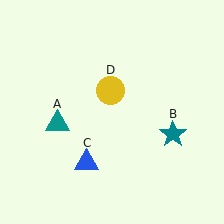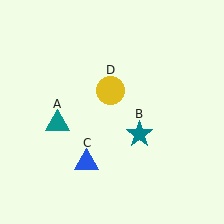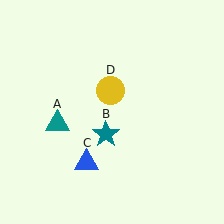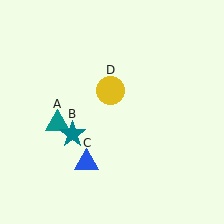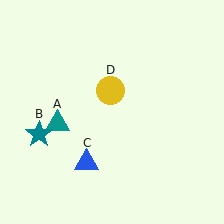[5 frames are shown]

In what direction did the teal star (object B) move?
The teal star (object B) moved left.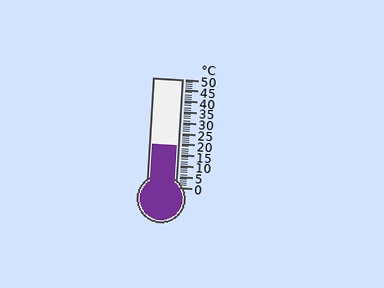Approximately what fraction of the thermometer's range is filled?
The thermometer is filled to approximately 40% of its range.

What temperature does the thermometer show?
The thermometer shows approximately 19°C.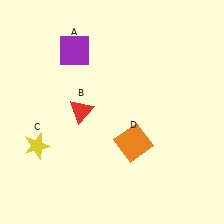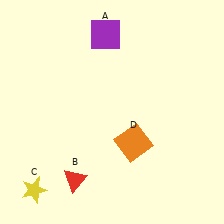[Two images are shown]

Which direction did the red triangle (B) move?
The red triangle (B) moved down.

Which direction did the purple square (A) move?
The purple square (A) moved right.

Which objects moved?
The objects that moved are: the purple square (A), the red triangle (B), the yellow star (C).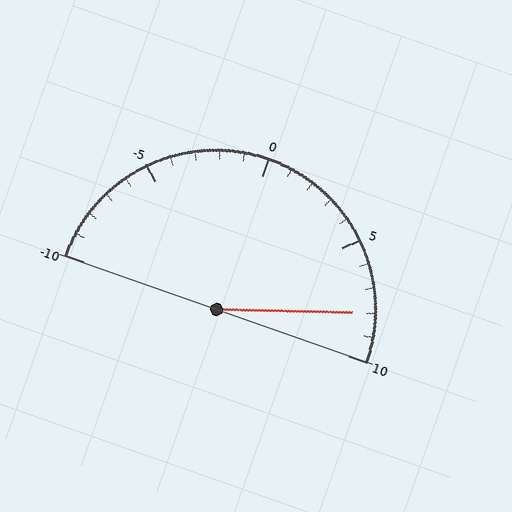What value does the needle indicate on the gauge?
The needle indicates approximately 8.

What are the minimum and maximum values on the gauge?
The gauge ranges from -10 to 10.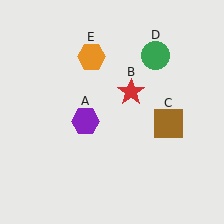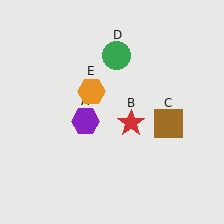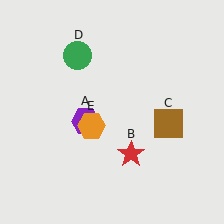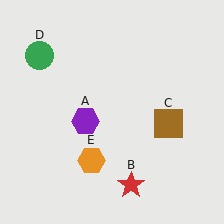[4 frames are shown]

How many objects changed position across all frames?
3 objects changed position: red star (object B), green circle (object D), orange hexagon (object E).